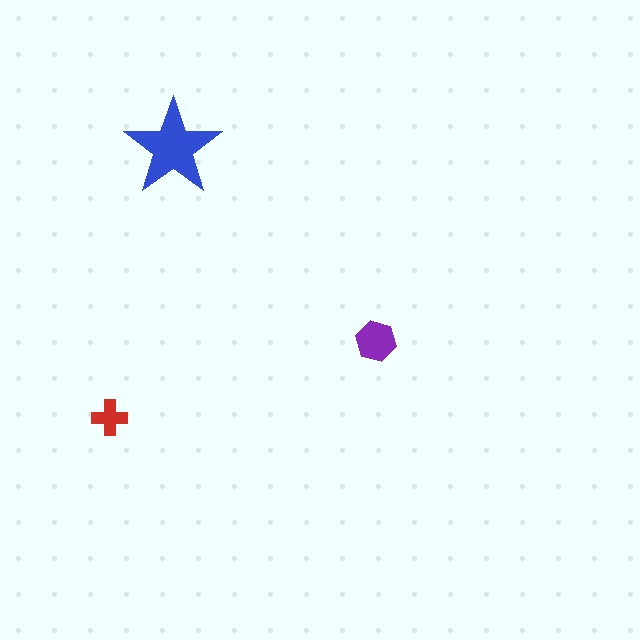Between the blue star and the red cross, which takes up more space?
The blue star.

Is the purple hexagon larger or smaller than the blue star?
Smaller.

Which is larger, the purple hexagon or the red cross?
The purple hexagon.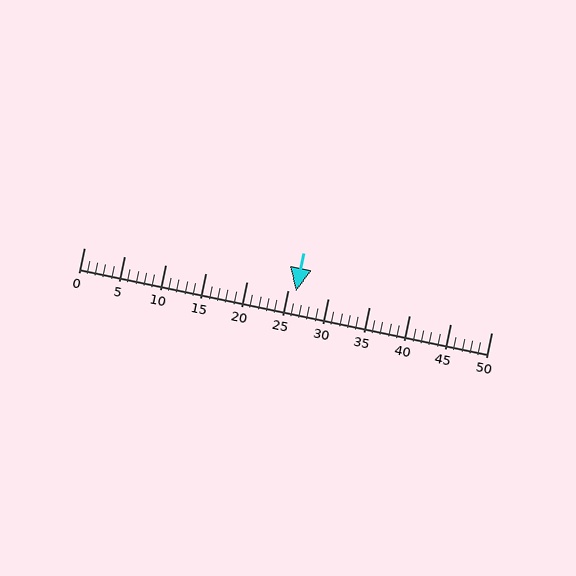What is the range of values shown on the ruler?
The ruler shows values from 0 to 50.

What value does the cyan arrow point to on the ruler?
The cyan arrow points to approximately 26.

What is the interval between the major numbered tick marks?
The major tick marks are spaced 5 units apart.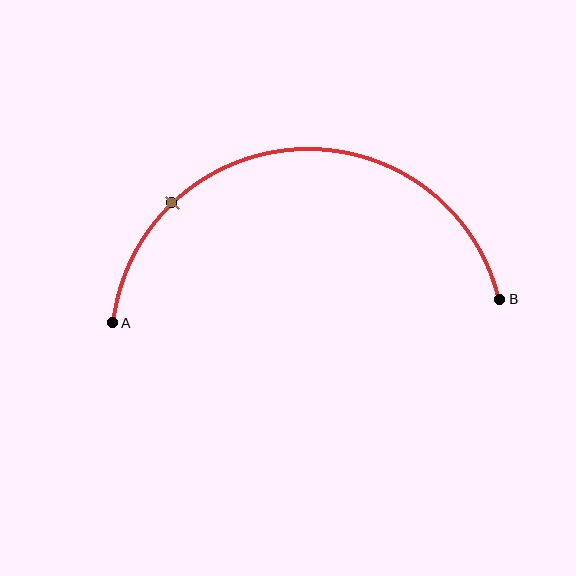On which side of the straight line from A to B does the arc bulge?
The arc bulges above the straight line connecting A and B.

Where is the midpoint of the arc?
The arc midpoint is the point on the curve farthest from the straight line joining A and B. It sits above that line.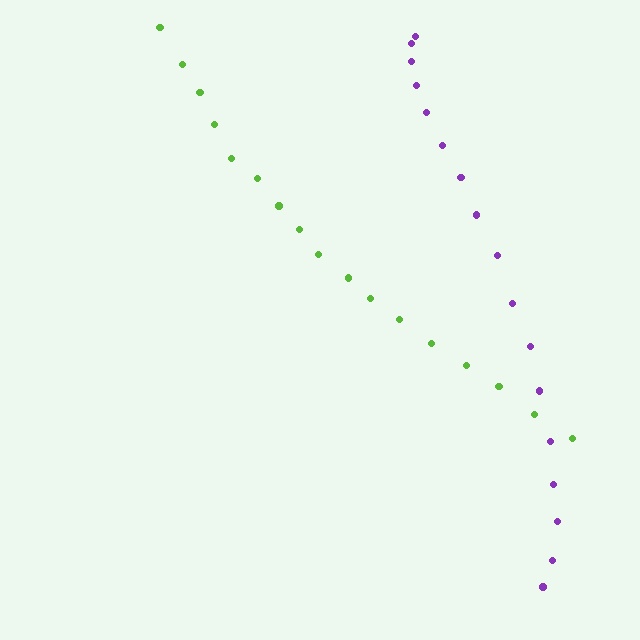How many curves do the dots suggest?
There are 2 distinct paths.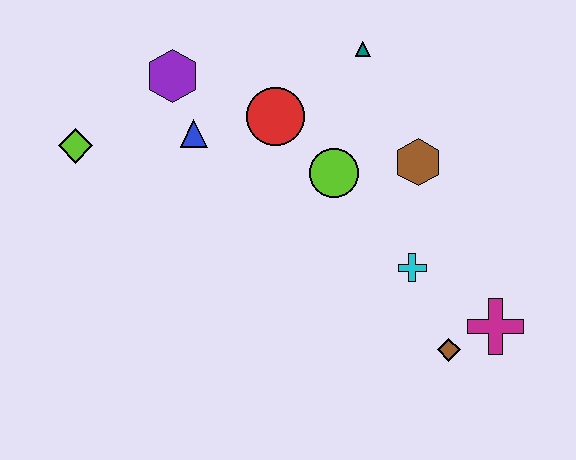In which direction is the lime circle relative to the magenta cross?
The lime circle is to the left of the magenta cross.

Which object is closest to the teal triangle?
The red circle is closest to the teal triangle.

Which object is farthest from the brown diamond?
The lime diamond is farthest from the brown diamond.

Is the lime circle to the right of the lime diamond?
Yes